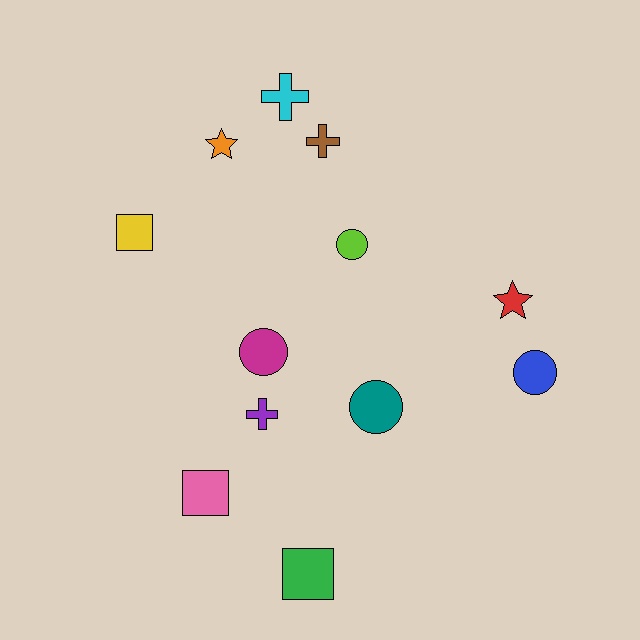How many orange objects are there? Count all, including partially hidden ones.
There is 1 orange object.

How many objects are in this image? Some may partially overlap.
There are 12 objects.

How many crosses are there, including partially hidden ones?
There are 3 crosses.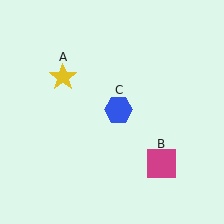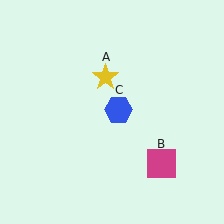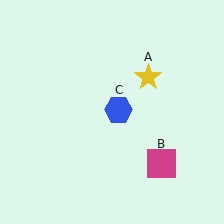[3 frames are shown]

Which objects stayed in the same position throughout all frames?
Magenta square (object B) and blue hexagon (object C) remained stationary.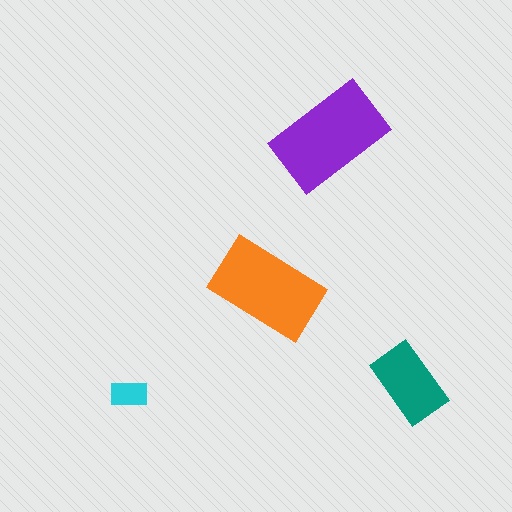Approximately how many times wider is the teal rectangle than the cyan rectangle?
About 2 times wider.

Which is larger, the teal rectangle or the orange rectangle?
The orange one.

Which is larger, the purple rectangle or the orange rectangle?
The purple one.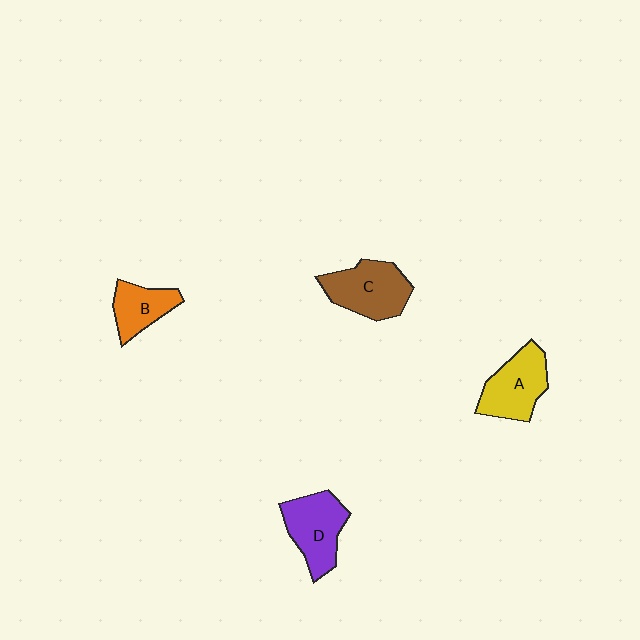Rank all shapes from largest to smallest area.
From largest to smallest: C (brown), D (purple), A (yellow), B (orange).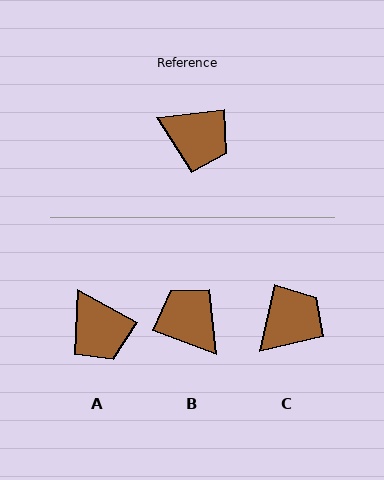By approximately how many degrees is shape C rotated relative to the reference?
Approximately 71 degrees counter-clockwise.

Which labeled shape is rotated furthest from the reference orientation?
B, about 153 degrees away.